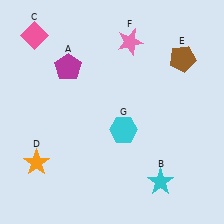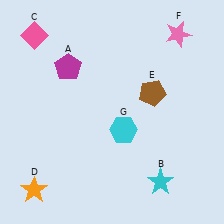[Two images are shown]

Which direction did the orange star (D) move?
The orange star (D) moved down.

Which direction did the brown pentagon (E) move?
The brown pentagon (E) moved down.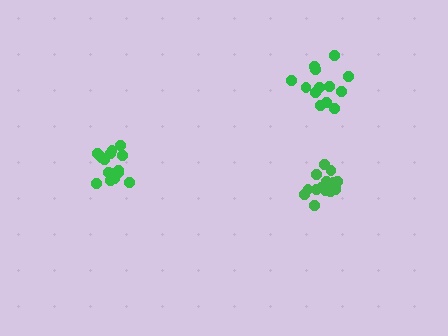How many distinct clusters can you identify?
There are 3 distinct clusters.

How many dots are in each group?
Group 1: 13 dots, Group 2: 17 dots, Group 3: 15 dots (45 total).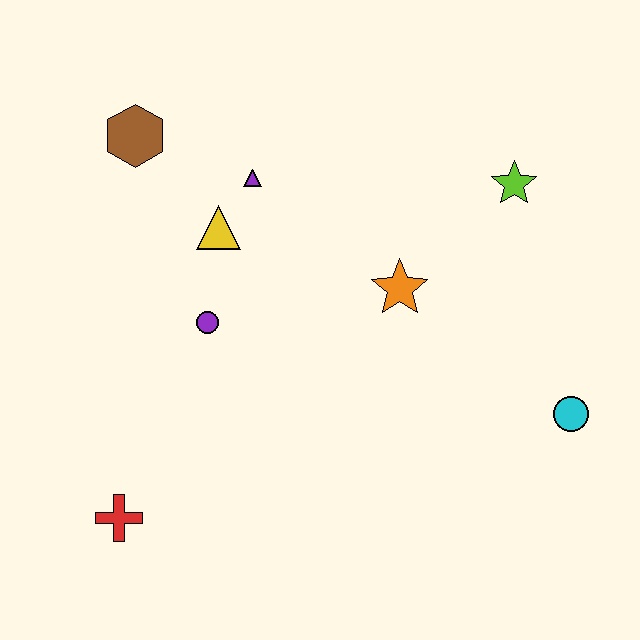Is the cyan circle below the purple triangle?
Yes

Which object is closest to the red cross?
The purple circle is closest to the red cross.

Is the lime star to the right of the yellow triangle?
Yes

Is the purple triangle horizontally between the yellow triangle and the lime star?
Yes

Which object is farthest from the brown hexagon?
The cyan circle is farthest from the brown hexagon.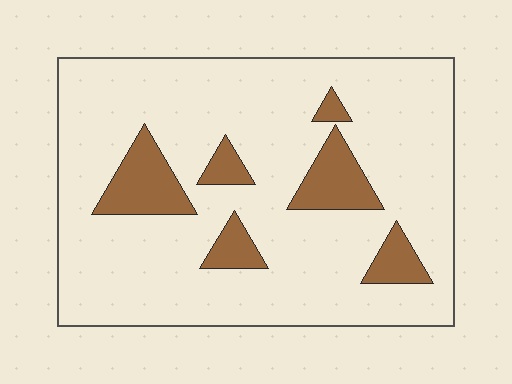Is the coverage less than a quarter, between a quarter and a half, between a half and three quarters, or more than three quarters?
Less than a quarter.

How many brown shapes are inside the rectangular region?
6.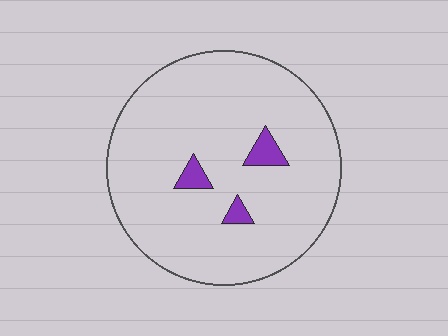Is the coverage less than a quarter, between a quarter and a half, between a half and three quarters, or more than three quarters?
Less than a quarter.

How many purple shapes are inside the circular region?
3.